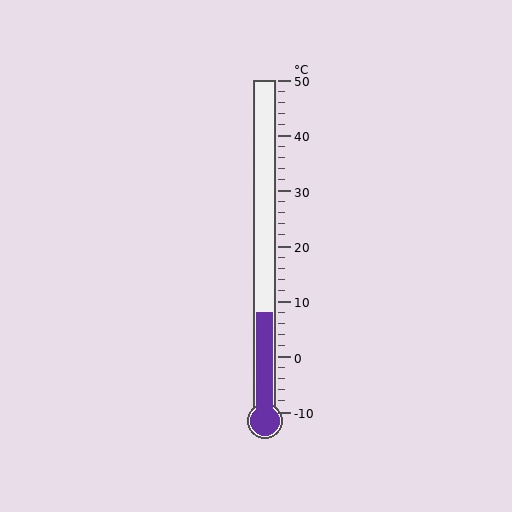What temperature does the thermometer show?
The thermometer shows approximately 8°C.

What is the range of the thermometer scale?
The thermometer scale ranges from -10°C to 50°C.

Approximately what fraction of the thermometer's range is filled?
The thermometer is filled to approximately 30% of its range.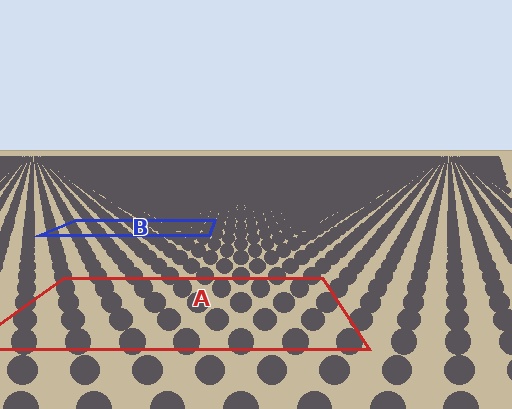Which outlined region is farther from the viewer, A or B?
Region B is farther from the viewer — the texture elements inside it appear smaller and more densely packed.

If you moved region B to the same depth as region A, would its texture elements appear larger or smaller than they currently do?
They would appear larger. At a closer depth, the same texture elements are projected at a bigger on-screen size.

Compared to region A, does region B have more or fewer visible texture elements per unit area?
Region B has more texture elements per unit area — they are packed more densely because it is farther away.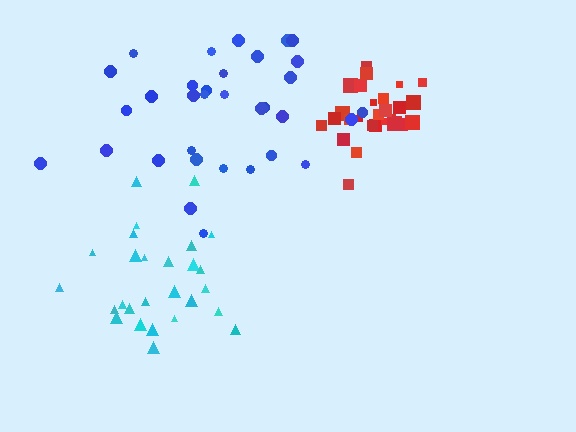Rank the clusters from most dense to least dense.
red, cyan, blue.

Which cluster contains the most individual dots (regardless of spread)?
Blue (34).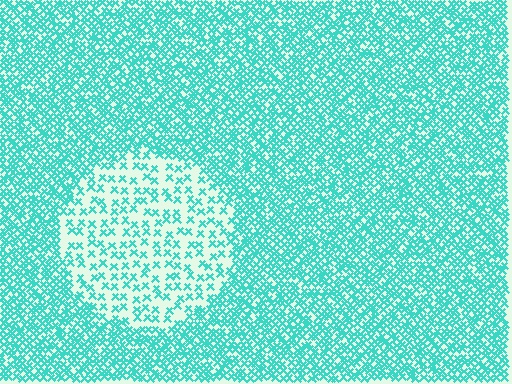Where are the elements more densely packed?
The elements are more densely packed outside the circle boundary.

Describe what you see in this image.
The image contains small cyan elements arranged at two different densities. A circle-shaped region is visible where the elements are less densely packed than the surrounding area.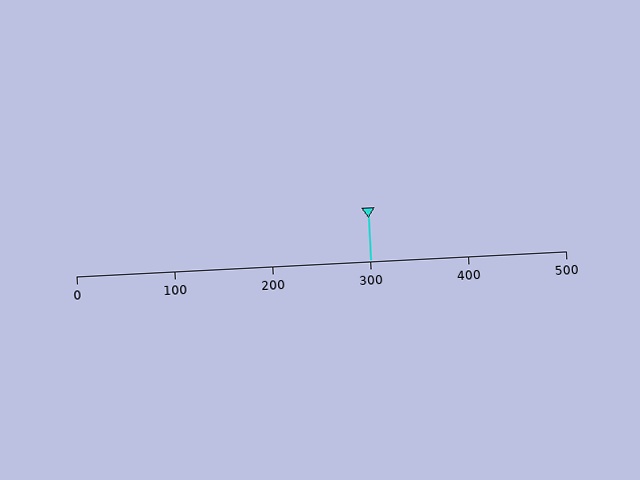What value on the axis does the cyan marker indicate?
The marker indicates approximately 300.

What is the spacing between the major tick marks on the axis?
The major ticks are spaced 100 apart.